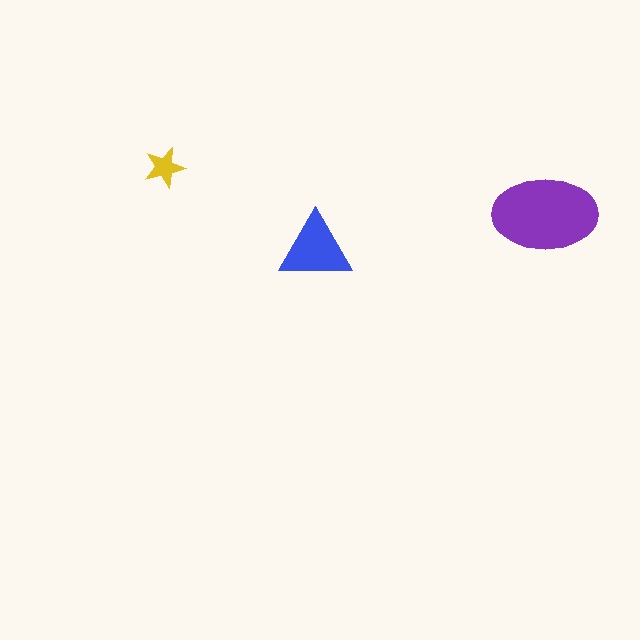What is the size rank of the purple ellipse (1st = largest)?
1st.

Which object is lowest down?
The blue triangle is bottommost.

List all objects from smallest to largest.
The yellow star, the blue triangle, the purple ellipse.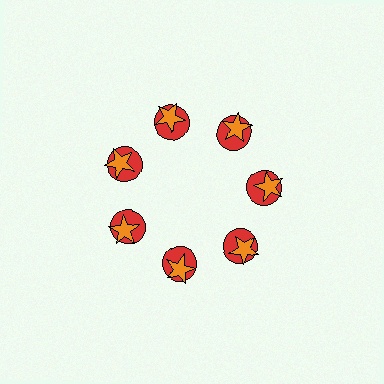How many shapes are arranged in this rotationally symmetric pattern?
There are 14 shapes, arranged in 7 groups of 2.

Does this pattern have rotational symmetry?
Yes, this pattern has 7-fold rotational symmetry. It looks the same after rotating 51 degrees around the center.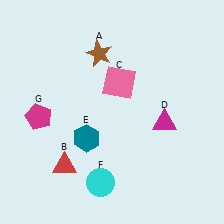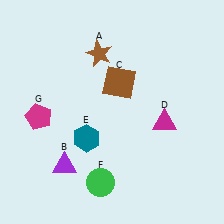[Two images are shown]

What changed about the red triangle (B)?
In Image 1, B is red. In Image 2, it changed to purple.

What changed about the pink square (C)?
In Image 1, C is pink. In Image 2, it changed to brown.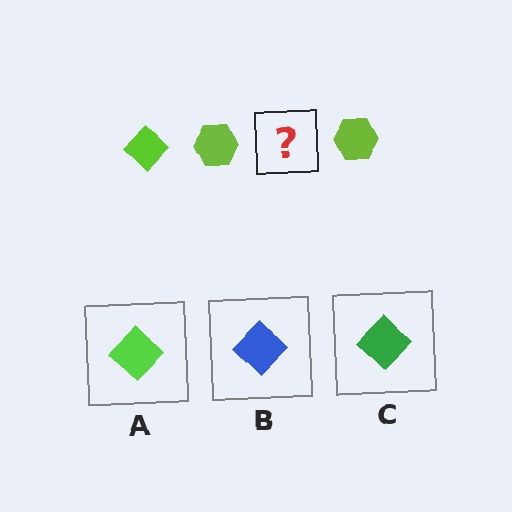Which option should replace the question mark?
Option A.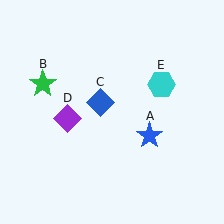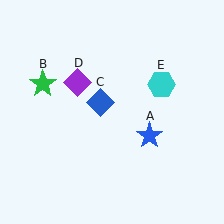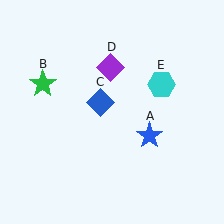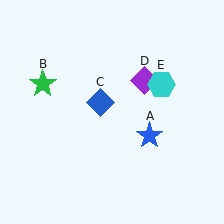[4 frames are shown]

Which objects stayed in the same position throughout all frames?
Blue star (object A) and green star (object B) and blue diamond (object C) and cyan hexagon (object E) remained stationary.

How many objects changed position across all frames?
1 object changed position: purple diamond (object D).